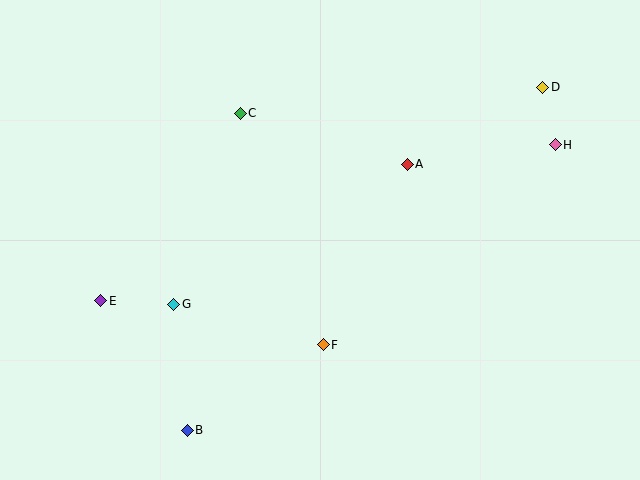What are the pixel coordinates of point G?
Point G is at (174, 304).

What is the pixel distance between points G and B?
The distance between G and B is 127 pixels.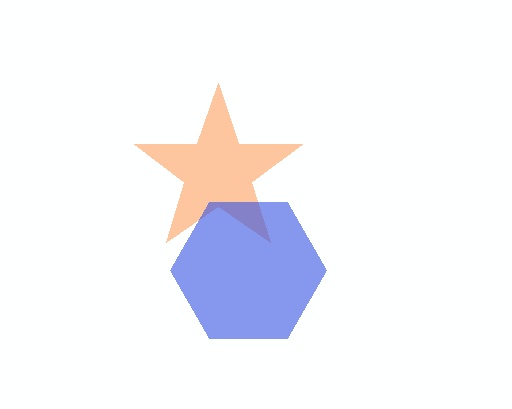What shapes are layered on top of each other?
The layered shapes are: an orange star, a blue hexagon.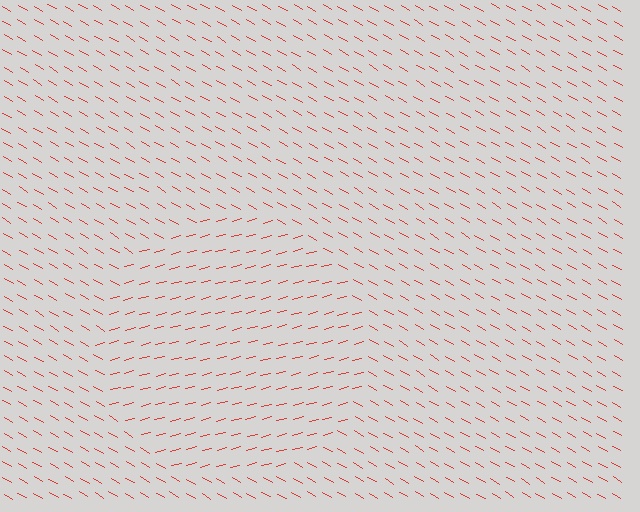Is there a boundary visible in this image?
Yes, there is a texture boundary formed by a change in line orientation.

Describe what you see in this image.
The image is filled with small red line segments. A circle region in the image has lines oriented differently from the surrounding lines, creating a visible texture boundary.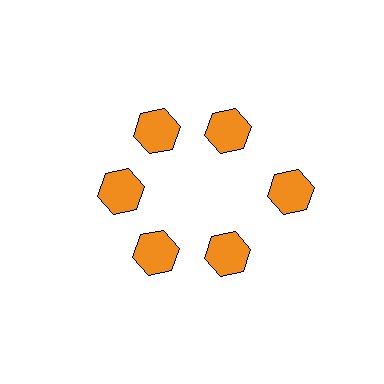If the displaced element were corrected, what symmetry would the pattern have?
It would have 6-fold rotational symmetry — the pattern would map onto itself every 60 degrees.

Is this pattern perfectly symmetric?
No. The 6 orange hexagons are arranged in a ring, but one element near the 3 o'clock position is pushed outward from the center, breaking the 6-fold rotational symmetry.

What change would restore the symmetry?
The symmetry would be restored by moving it inward, back onto the ring so that all 6 hexagons sit at equal angles and equal distance from the center.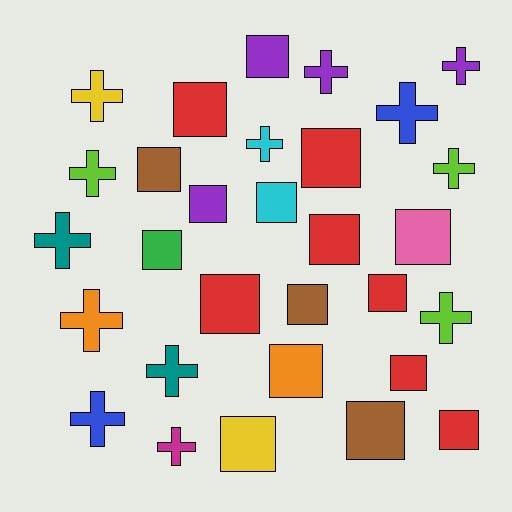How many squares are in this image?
There are 17 squares.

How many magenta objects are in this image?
There is 1 magenta object.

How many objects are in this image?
There are 30 objects.